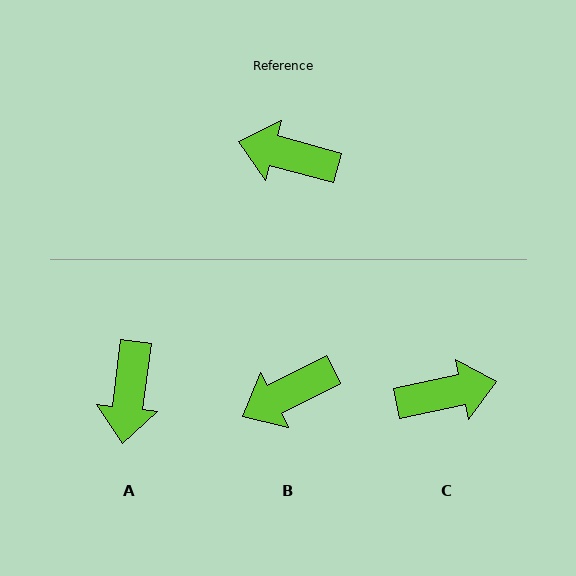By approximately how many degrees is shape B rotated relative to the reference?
Approximately 42 degrees counter-clockwise.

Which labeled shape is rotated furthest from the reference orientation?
C, about 153 degrees away.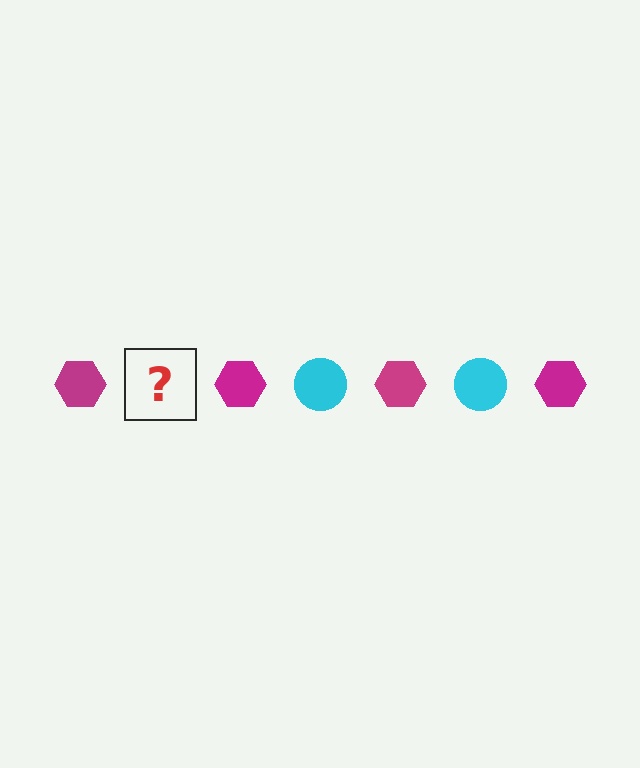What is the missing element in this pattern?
The missing element is a cyan circle.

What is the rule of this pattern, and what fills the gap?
The rule is that the pattern alternates between magenta hexagon and cyan circle. The gap should be filled with a cyan circle.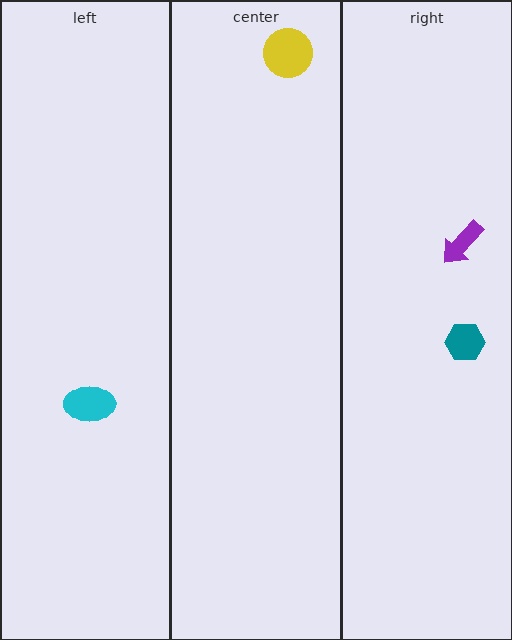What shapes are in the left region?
The cyan ellipse.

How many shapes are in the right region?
2.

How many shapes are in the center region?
1.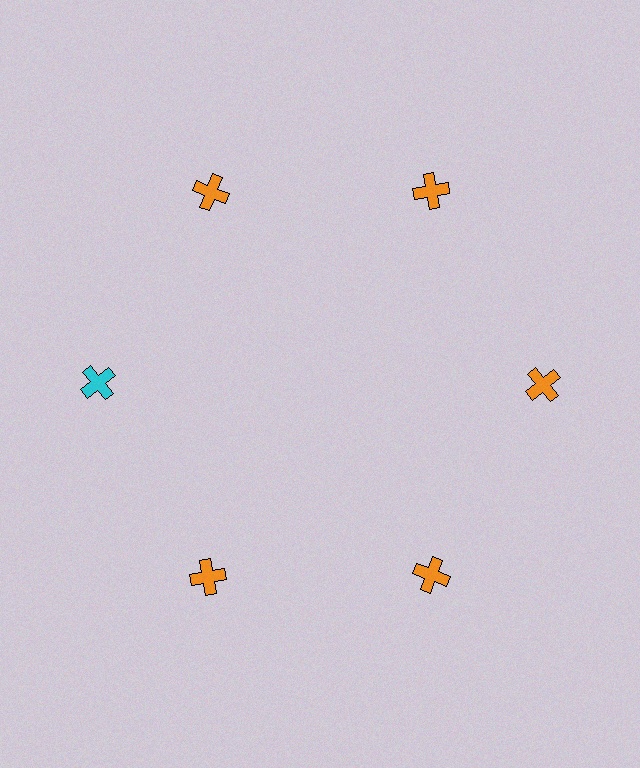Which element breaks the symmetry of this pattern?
The cyan cross at roughly the 9 o'clock position breaks the symmetry. All other shapes are orange crosses.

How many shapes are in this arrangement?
There are 6 shapes arranged in a ring pattern.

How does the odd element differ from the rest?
It has a different color: cyan instead of orange.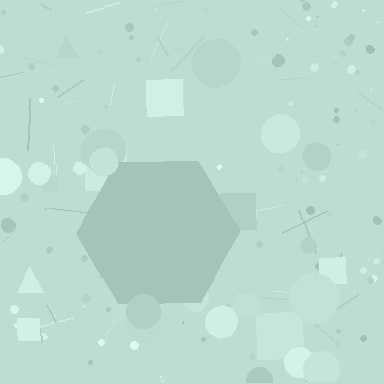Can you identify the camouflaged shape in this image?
The camouflaged shape is a hexagon.